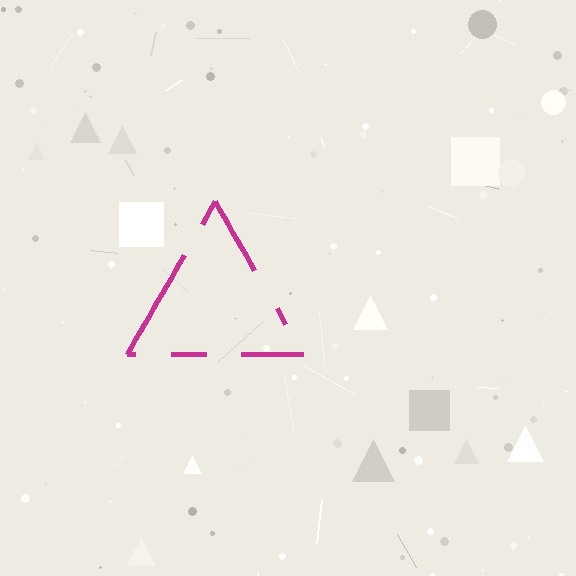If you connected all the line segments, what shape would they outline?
They would outline a triangle.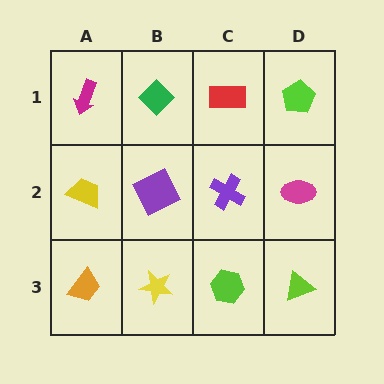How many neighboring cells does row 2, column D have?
3.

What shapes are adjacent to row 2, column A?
A magenta arrow (row 1, column A), an orange trapezoid (row 3, column A), a purple square (row 2, column B).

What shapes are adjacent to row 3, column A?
A yellow trapezoid (row 2, column A), a yellow star (row 3, column B).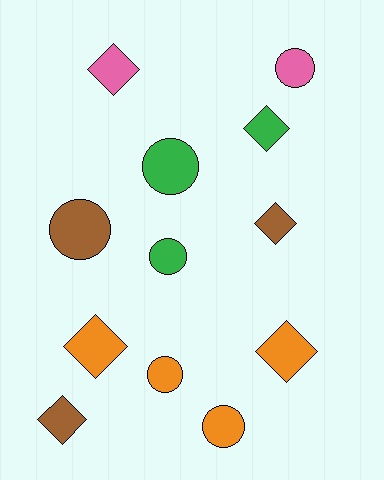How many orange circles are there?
There are 2 orange circles.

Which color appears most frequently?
Orange, with 4 objects.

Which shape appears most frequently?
Circle, with 6 objects.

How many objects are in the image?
There are 12 objects.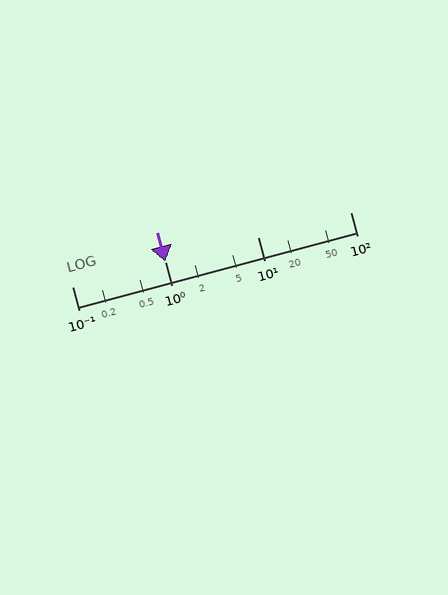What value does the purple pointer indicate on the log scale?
The pointer indicates approximately 1.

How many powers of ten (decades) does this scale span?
The scale spans 3 decades, from 0.1 to 100.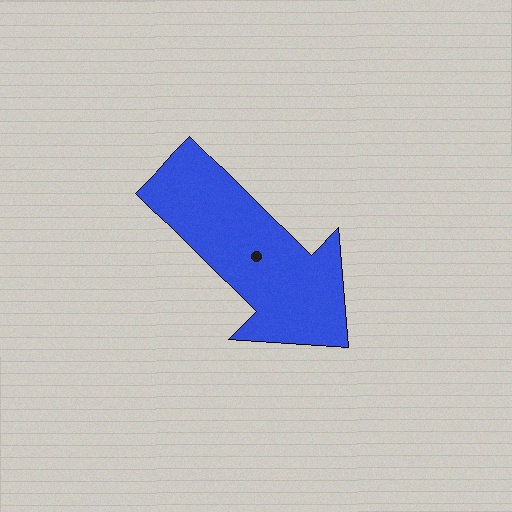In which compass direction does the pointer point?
Southeast.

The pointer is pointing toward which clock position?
Roughly 4 o'clock.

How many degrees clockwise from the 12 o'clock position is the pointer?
Approximately 135 degrees.